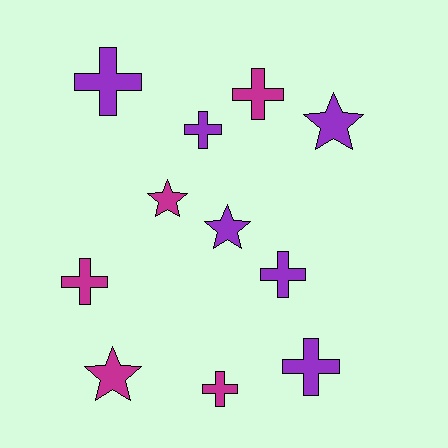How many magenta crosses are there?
There are 3 magenta crosses.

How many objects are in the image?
There are 11 objects.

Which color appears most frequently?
Purple, with 6 objects.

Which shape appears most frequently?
Cross, with 7 objects.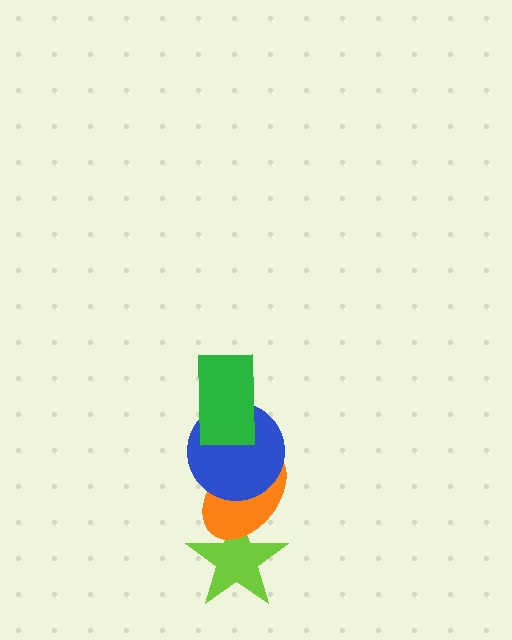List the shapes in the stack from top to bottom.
From top to bottom: the green rectangle, the blue circle, the orange ellipse, the lime star.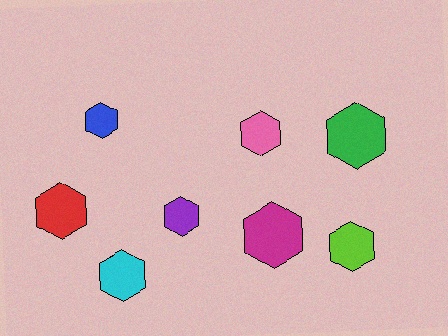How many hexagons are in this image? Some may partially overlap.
There are 8 hexagons.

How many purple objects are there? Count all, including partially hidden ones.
There is 1 purple object.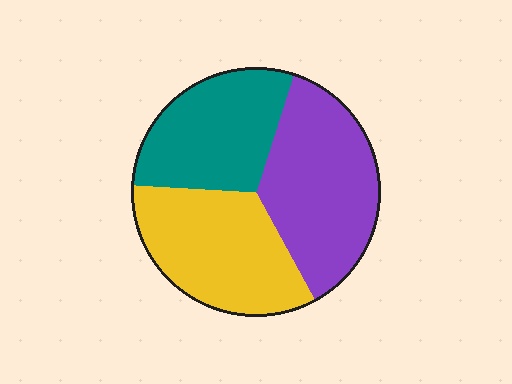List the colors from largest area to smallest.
From largest to smallest: purple, yellow, teal.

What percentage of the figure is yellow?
Yellow takes up between a third and a half of the figure.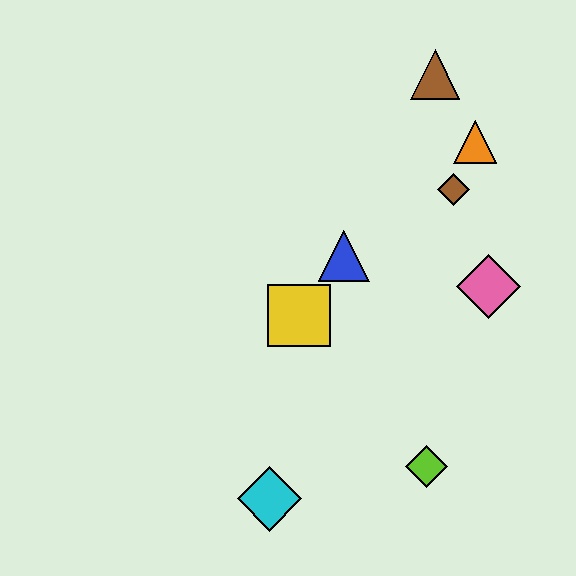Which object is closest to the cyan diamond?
The lime diamond is closest to the cyan diamond.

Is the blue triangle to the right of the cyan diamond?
Yes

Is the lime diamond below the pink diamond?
Yes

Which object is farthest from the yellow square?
The brown triangle is farthest from the yellow square.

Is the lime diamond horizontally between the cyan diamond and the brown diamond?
Yes